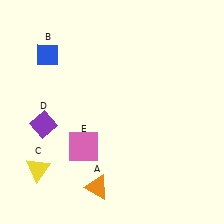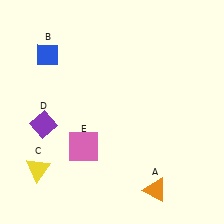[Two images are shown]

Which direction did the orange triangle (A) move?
The orange triangle (A) moved right.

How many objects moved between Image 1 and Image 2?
1 object moved between the two images.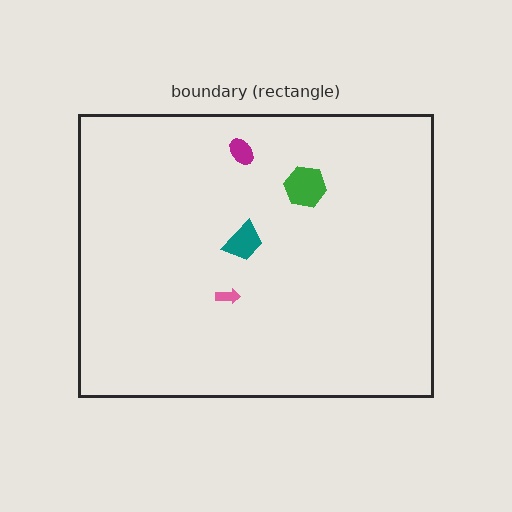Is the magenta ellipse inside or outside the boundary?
Inside.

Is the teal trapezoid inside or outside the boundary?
Inside.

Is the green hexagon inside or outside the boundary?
Inside.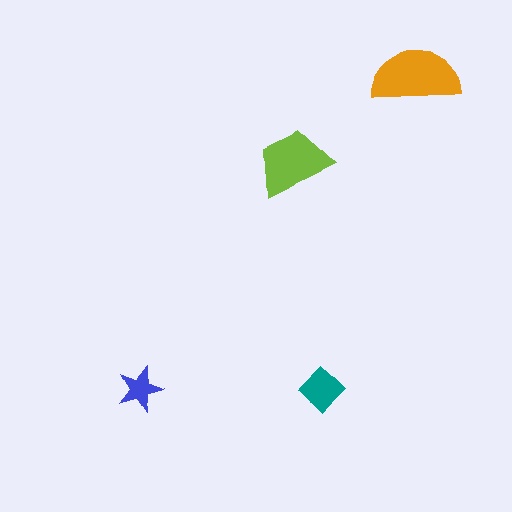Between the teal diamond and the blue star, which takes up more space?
The teal diamond.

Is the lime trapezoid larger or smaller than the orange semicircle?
Smaller.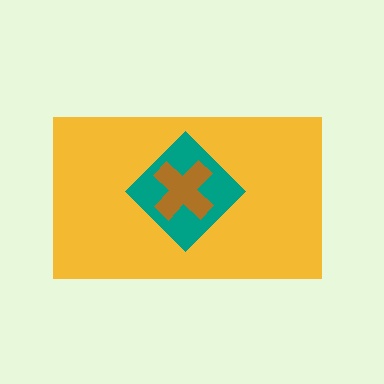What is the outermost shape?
The yellow rectangle.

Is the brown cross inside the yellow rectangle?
Yes.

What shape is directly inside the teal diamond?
The brown cross.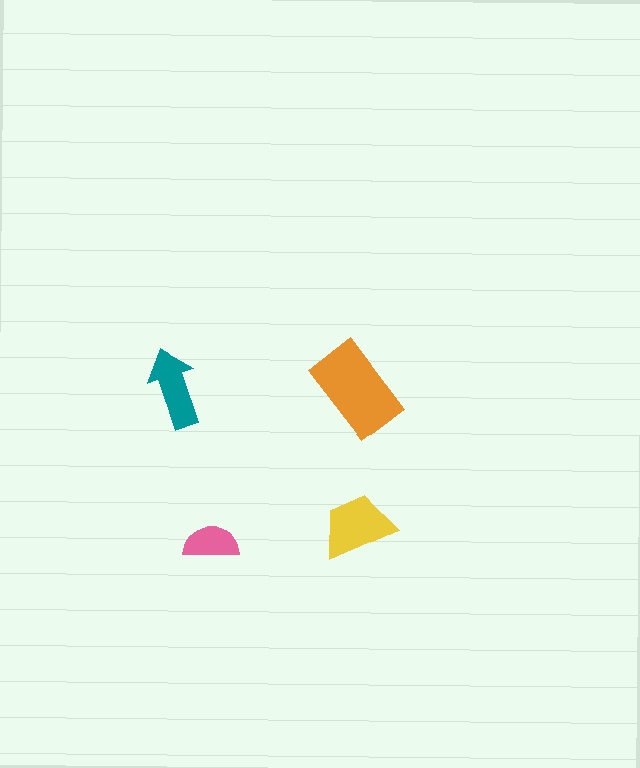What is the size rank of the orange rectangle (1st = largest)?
1st.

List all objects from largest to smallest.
The orange rectangle, the yellow trapezoid, the teal arrow, the pink semicircle.